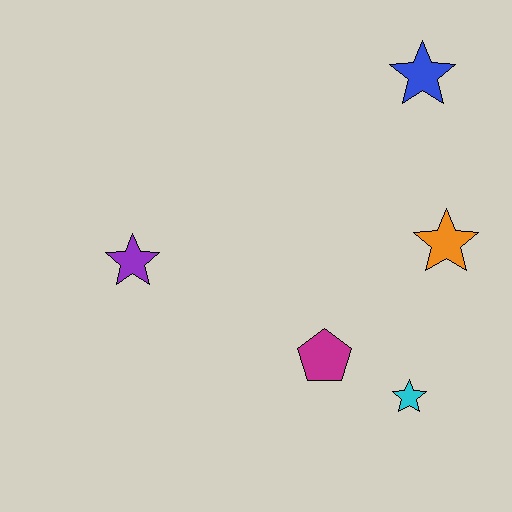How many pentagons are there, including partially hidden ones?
There is 1 pentagon.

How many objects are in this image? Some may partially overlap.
There are 5 objects.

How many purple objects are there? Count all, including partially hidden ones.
There is 1 purple object.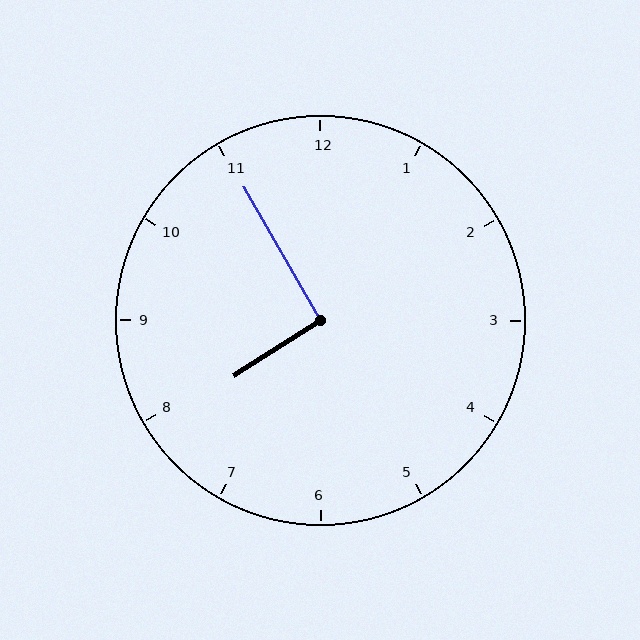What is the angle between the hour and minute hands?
Approximately 92 degrees.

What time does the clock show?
7:55.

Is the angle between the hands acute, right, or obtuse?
It is right.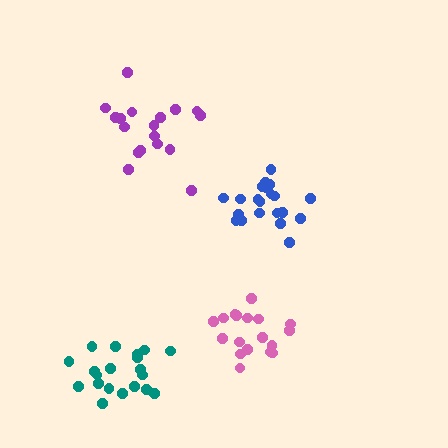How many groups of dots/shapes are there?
There are 4 groups.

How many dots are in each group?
Group 1: 18 dots, Group 2: 20 dots, Group 3: 21 dots, Group 4: 18 dots (77 total).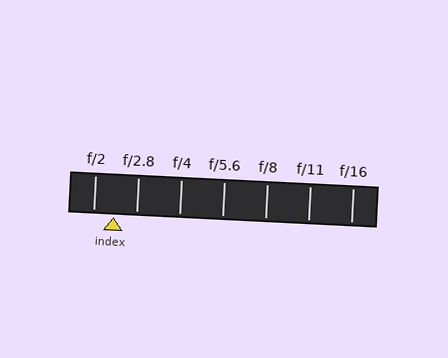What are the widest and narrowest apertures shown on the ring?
The widest aperture shown is f/2 and the narrowest is f/16.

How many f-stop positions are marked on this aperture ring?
There are 7 f-stop positions marked.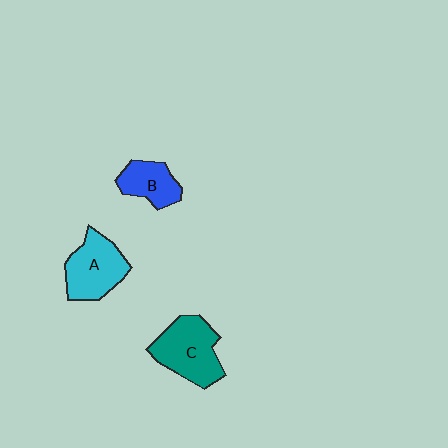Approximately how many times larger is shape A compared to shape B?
Approximately 1.5 times.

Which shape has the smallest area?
Shape B (blue).